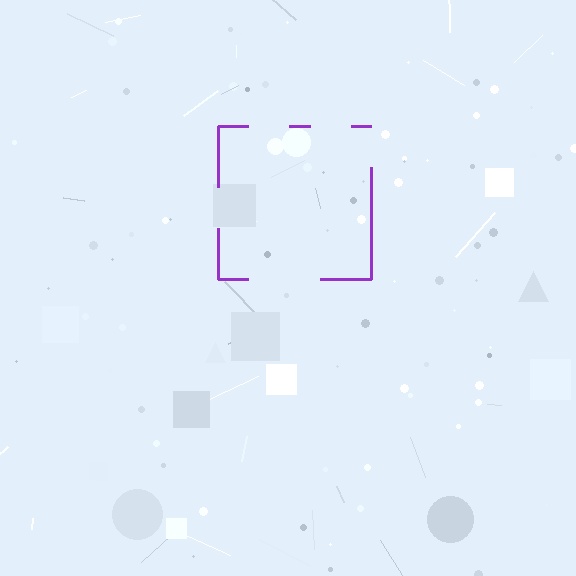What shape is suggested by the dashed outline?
The dashed outline suggests a square.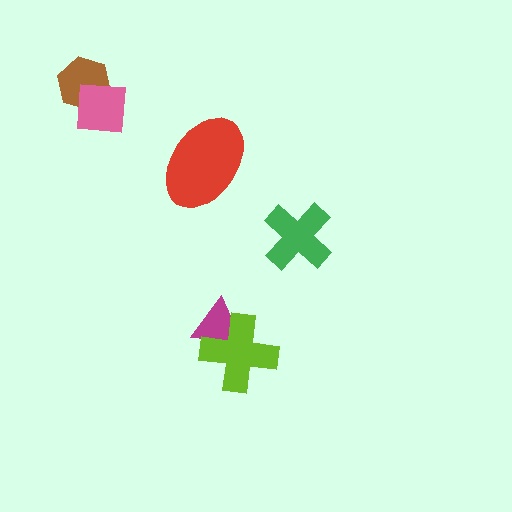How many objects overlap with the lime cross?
1 object overlaps with the lime cross.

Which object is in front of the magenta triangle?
The lime cross is in front of the magenta triangle.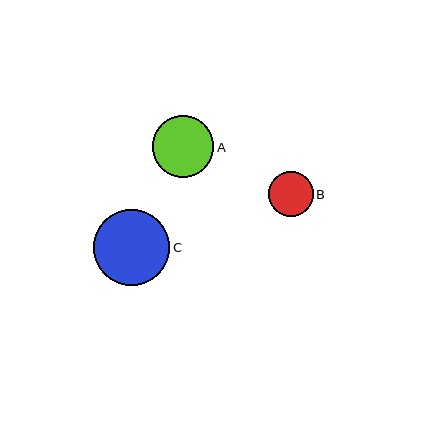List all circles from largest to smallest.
From largest to smallest: C, A, B.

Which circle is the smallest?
Circle B is the smallest with a size of approximately 45 pixels.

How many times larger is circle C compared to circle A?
Circle C is approximately 1.2 times the size of circle A.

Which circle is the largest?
Circle C is the largest with a size of approximately 77 pixels.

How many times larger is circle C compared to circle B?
Circle C is approximately 1.7 times the size of circle B.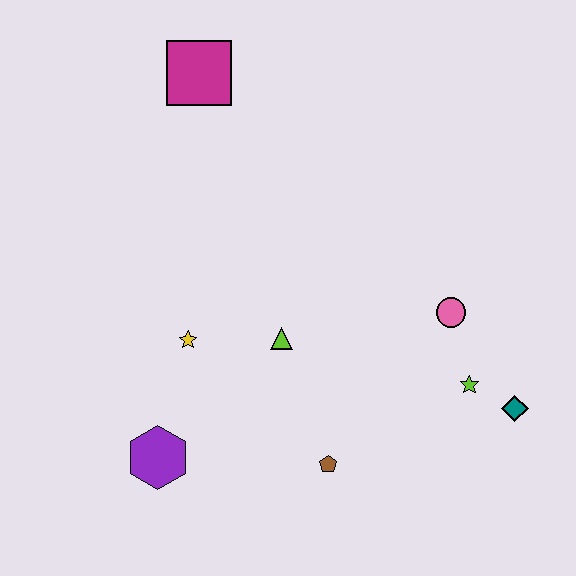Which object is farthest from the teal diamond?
The magenta square is farthest from the teal diamond.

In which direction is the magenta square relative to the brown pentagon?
The magenta square is above the brown pentagon.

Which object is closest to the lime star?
The teal diamond is closest to the lime star.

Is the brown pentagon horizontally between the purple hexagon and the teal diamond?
Yes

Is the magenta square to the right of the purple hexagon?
Yes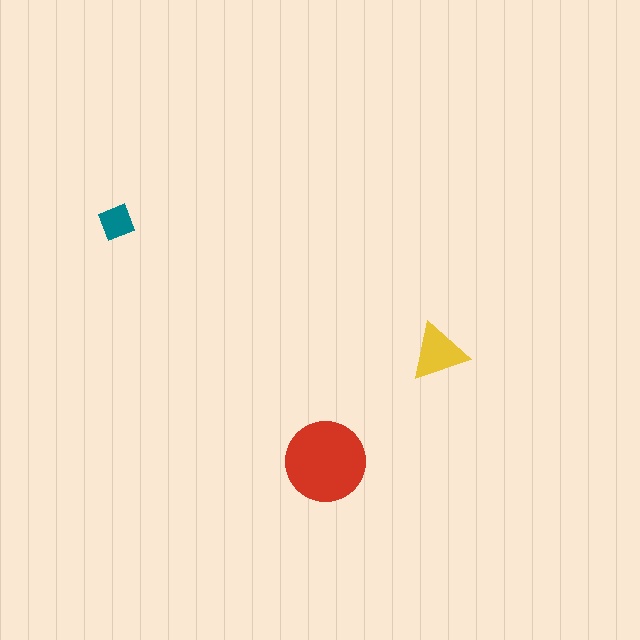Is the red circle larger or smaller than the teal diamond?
Larger.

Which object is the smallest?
The teal diamond.